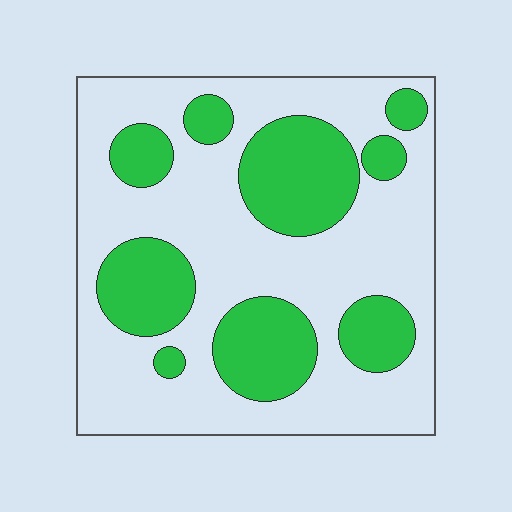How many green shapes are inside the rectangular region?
9.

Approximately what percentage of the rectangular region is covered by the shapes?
Approximately 35%.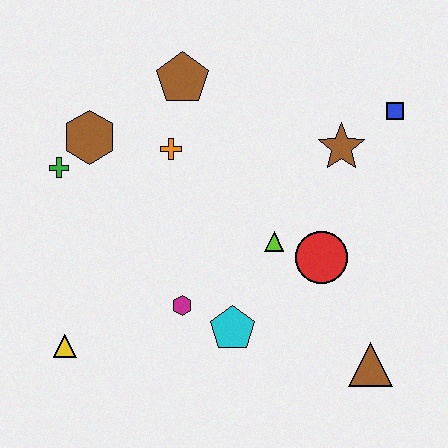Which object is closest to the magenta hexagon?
The cyan pentagon is closest to the magenta hexagon.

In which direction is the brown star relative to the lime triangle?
The brown star is above the lime triangle.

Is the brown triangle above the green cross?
No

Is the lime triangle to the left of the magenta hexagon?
No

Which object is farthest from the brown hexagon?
The brown triangle is farthest from the brown hexagon.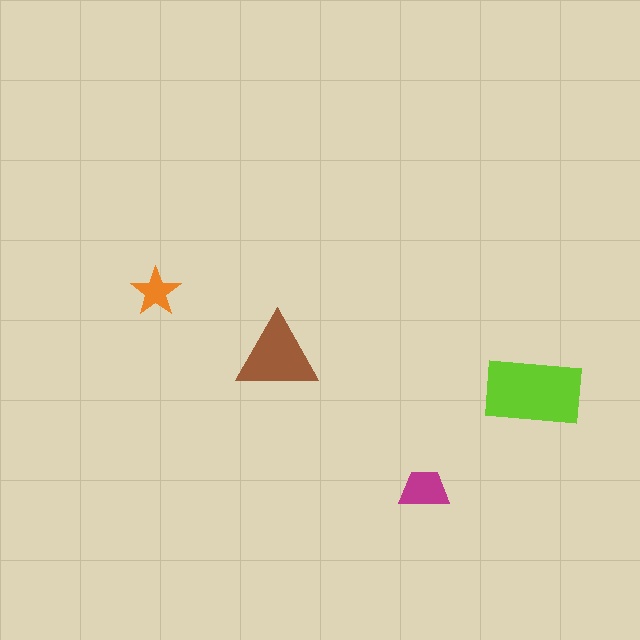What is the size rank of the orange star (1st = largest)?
4th.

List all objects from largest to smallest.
The lime rectangle, the brown triangle, the magenta trapezoid, the orange star.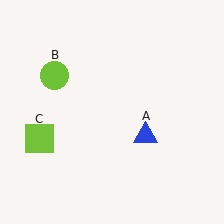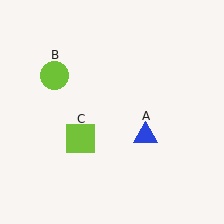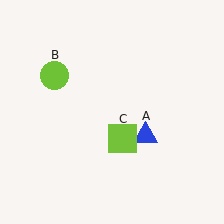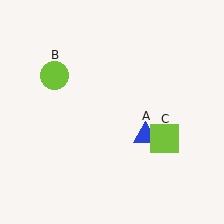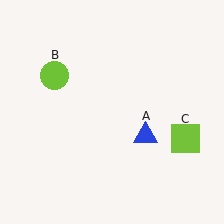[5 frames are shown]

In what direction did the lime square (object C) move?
The lime square (object C) moved right.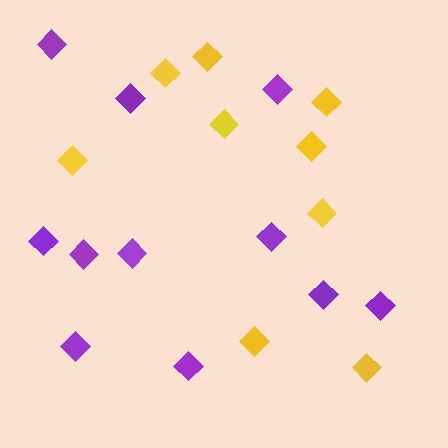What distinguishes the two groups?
There are 2 groups: one group of purple diamonds (11) and one group of yellow diamonds (9).